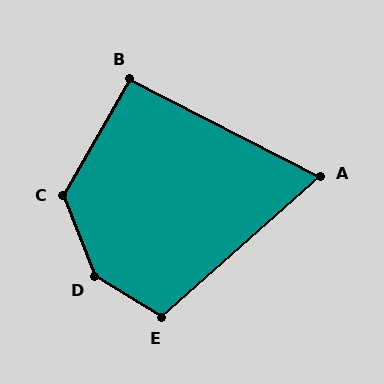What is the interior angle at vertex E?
Approximately 107 degrees (obtuse).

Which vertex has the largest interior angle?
D, at approximately 143 degrees.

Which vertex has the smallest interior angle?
A, at approximately 69 degrees.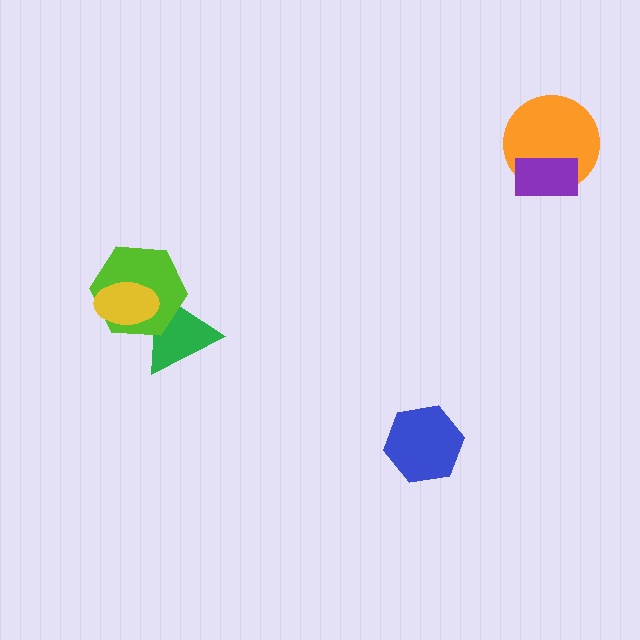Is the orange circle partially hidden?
Yes, it is partially covered by another shape.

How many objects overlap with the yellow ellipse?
2 objects overlap with the yellow ellipse.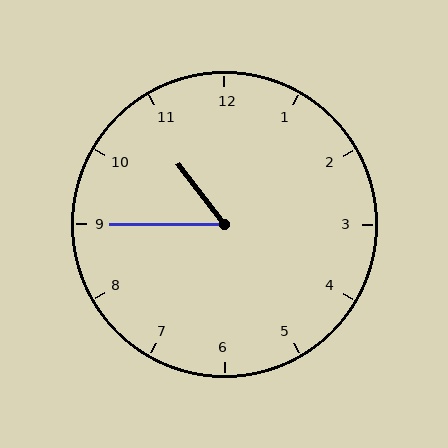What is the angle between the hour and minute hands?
Approximately 52 degrees.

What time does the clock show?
10:45.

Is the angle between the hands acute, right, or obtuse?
It is acute.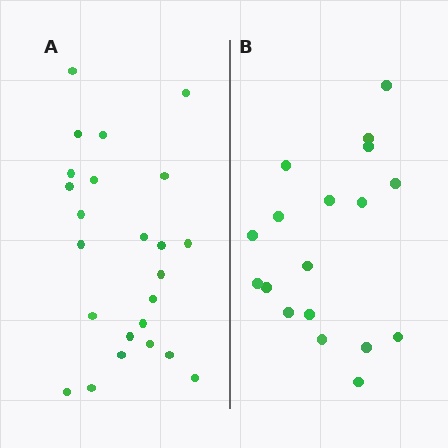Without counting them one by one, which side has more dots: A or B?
Region A (the left region) has more dots.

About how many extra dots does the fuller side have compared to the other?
Region A has about 6 more dots than region B.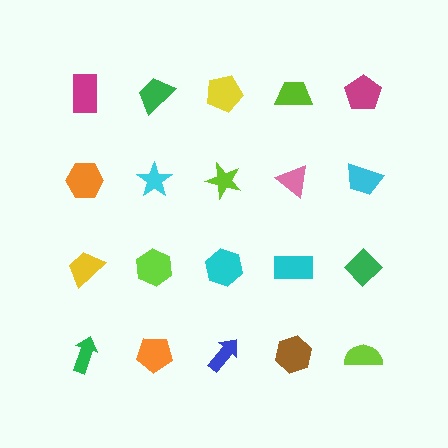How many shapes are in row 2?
5 shapes.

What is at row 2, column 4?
A pink triangle.